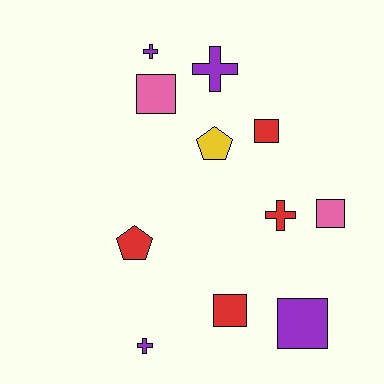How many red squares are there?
There are 2 red squares.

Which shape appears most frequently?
Square, with 5 objects.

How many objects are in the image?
There are 11 objects.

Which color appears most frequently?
Red, with 4 objects.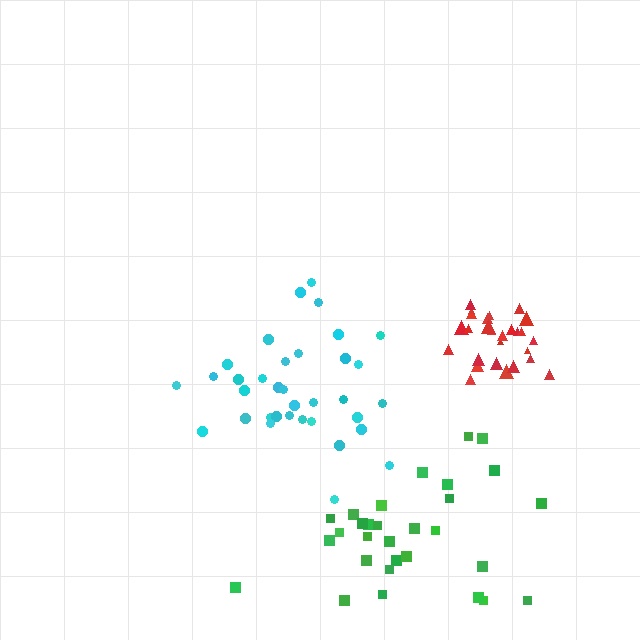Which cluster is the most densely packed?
Red.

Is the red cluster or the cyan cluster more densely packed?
Red.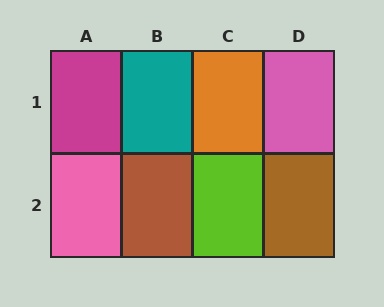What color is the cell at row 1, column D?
Pink.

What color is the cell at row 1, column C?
Orange.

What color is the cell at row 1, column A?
Magenta.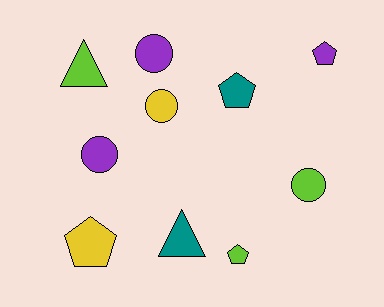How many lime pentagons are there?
There is 1 lime pentagon.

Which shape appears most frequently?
Circle, with 4 objects.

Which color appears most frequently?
Purple, with 3 objects.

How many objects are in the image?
There are 10 objects.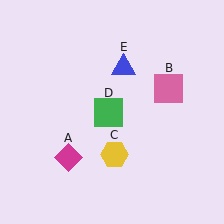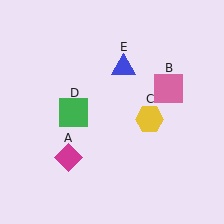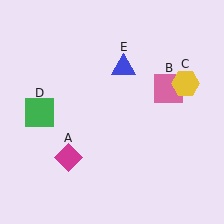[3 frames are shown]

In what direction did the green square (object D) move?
The green square (object D) moved left.